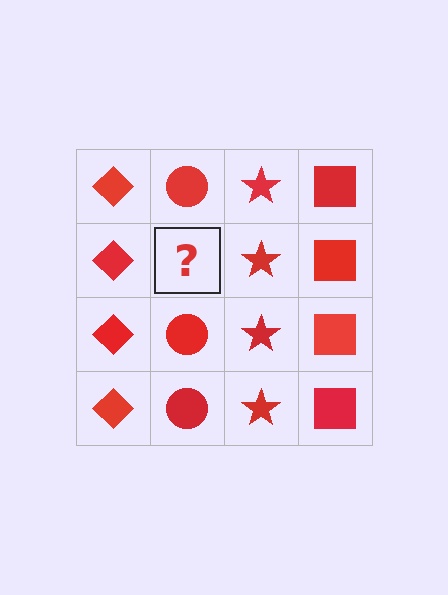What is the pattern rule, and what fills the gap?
The rule is that each column has a consistent shape. The gap should be filled with a red circle.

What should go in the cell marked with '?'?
The missing cell should contain a red circle.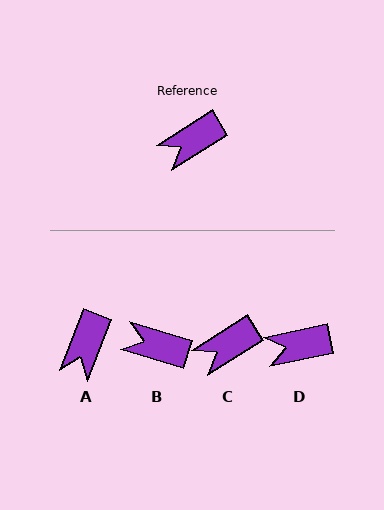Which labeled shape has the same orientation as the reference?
C.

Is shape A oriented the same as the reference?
No, it is off by about 36 degrees.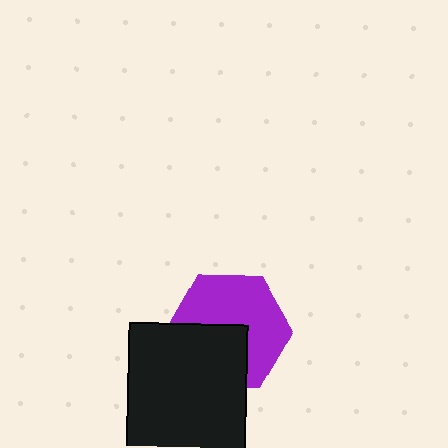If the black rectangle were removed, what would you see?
You would see the complete purple hexagon.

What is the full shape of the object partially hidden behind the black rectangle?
The partially hidden object is a purple hexagon.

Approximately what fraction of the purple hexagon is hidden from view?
Roughly 41% of the purple hexagon is hidden behind the black rectangle.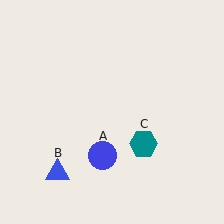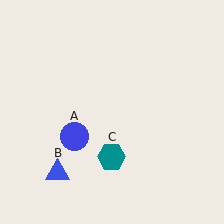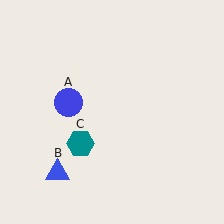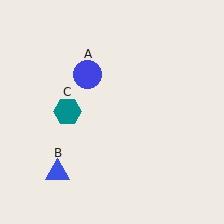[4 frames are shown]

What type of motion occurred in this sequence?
The blue circle (object A), teal hexagon (object C) rotated clockwise around the center of the scene.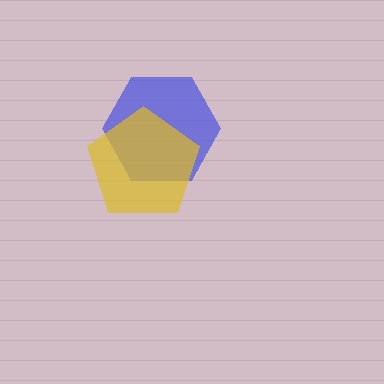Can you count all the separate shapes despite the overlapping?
Yes, there are 2 separate shapes.